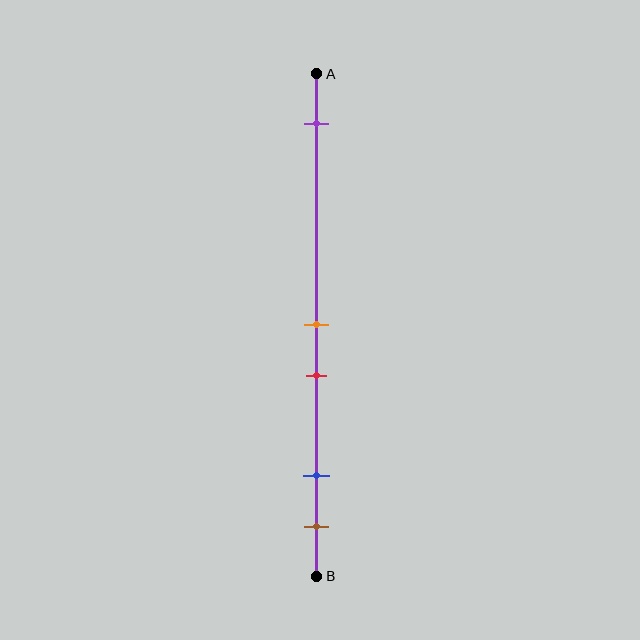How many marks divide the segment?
There are 5 marks dividing the segment.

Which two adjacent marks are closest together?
The orange and red marks are the closest adjacent pair.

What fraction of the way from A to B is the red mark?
The red mark is approximately 60% (0.6) of the way from A to B.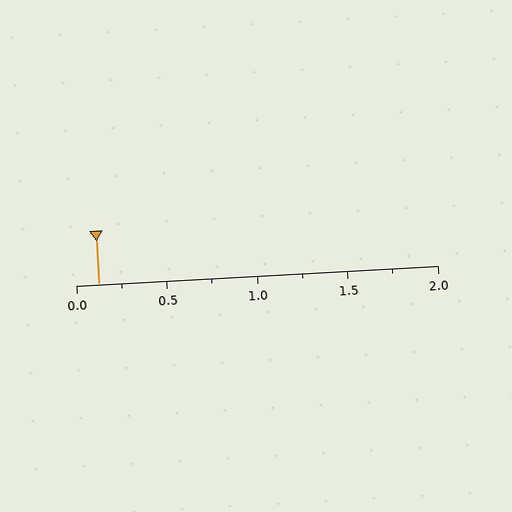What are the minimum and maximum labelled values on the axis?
The axis runs from 0.0 to 2.0.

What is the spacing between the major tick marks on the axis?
The major ticks are spaced 0.5 apart.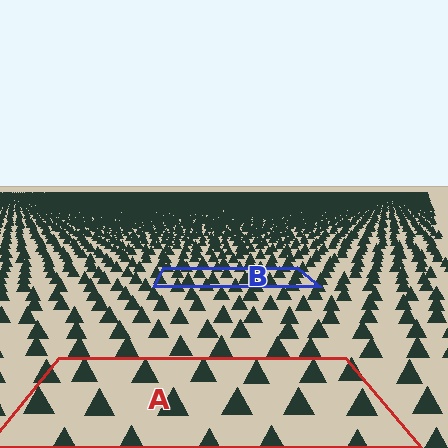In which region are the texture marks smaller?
The texture marks are smaller in region B, because it is farther away.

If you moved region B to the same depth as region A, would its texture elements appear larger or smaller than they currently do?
They would appear larger. At a closer depth, the same texture elements are projected at a bigger on-screen size.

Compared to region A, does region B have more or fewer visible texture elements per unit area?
Region B has more texture elements per unit area — they are packed more densely because it is farther away.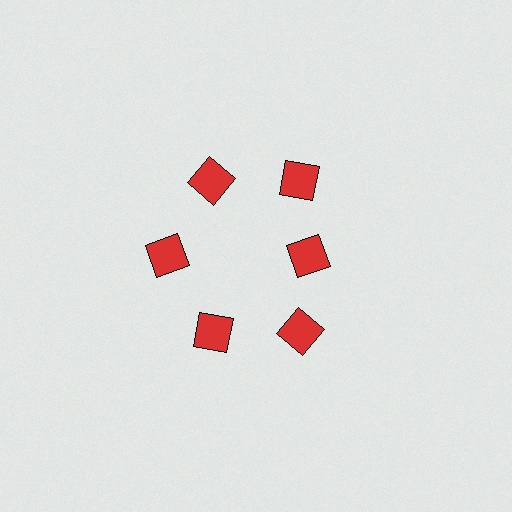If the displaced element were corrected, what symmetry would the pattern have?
It would have 6-fold rotational symmetry — the pattern would map onto itself every 60 degrees.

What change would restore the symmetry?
The symmetry would be restored by moving it outward, back onto the ring so that all 6 diamonds sit at equal angles and equal distance from the center.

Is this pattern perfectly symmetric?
No. The 6 red diamonds are arranged in a ring, but one element near the 3 o'clock position is pulled inward toward the center, breaking the 6-fold rotational symmetry.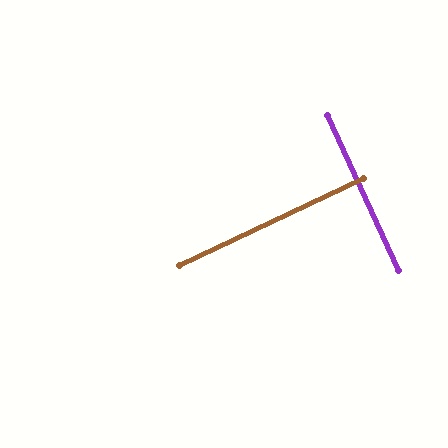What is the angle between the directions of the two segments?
Approximately 89 degrees.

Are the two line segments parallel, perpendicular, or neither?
Perpendicular — they meet at approximately 89°.